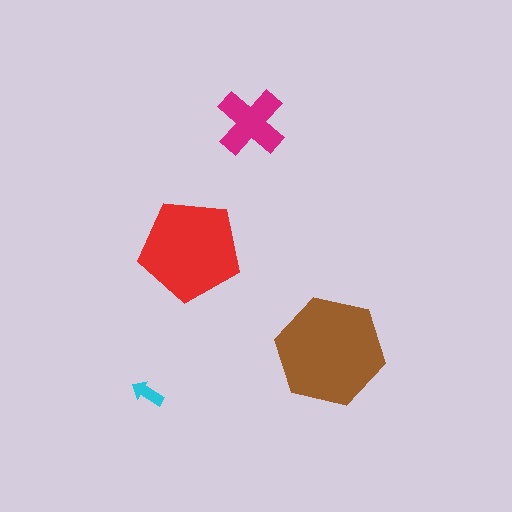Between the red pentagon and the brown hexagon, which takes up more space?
The brown hexagon.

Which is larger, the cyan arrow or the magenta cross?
The magenta cross.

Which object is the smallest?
The cyan arrow.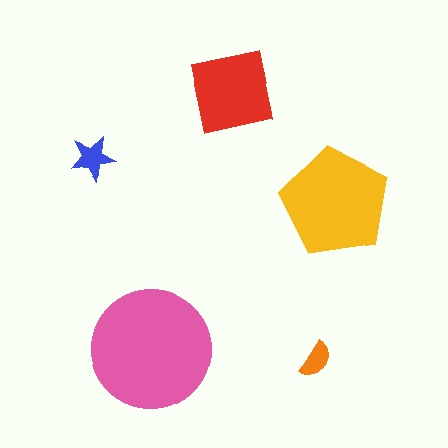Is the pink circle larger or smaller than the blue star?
Larger.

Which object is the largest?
The pink circle.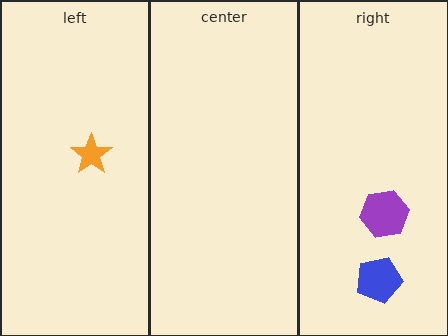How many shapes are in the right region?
2.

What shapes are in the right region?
The purple hexagon, the blue pentagon.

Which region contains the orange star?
The left region.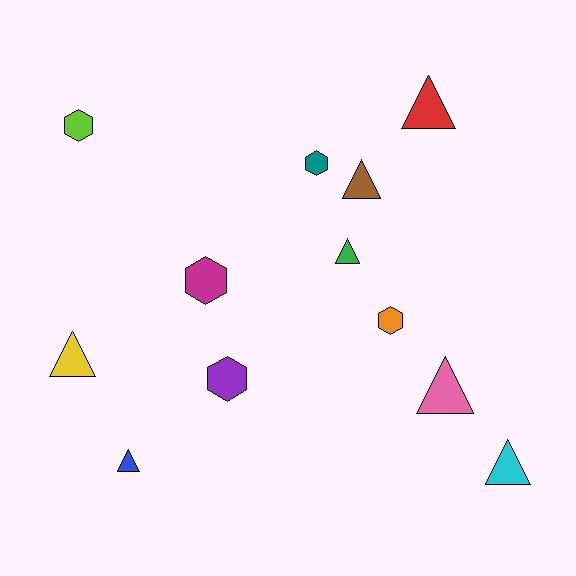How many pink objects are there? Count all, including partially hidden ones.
There is 1 pink object.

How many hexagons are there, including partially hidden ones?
There are 5 hexagons.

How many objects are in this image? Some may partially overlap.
There are 12 objects.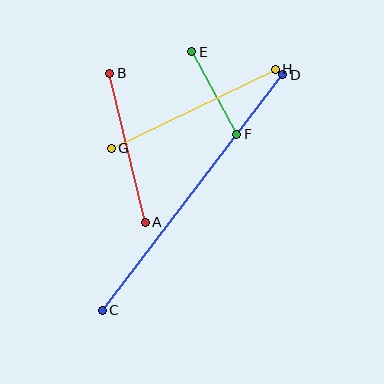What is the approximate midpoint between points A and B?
The midpoint is at approximately (127, 148) pixels.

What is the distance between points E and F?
The distance is approximately 94 pixels.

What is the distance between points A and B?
The distance is approximately 153 pixels.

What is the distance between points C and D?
The distance is approximately 297 pixels.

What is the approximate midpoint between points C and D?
The midpoint is at approximately (192, 192) pixels.